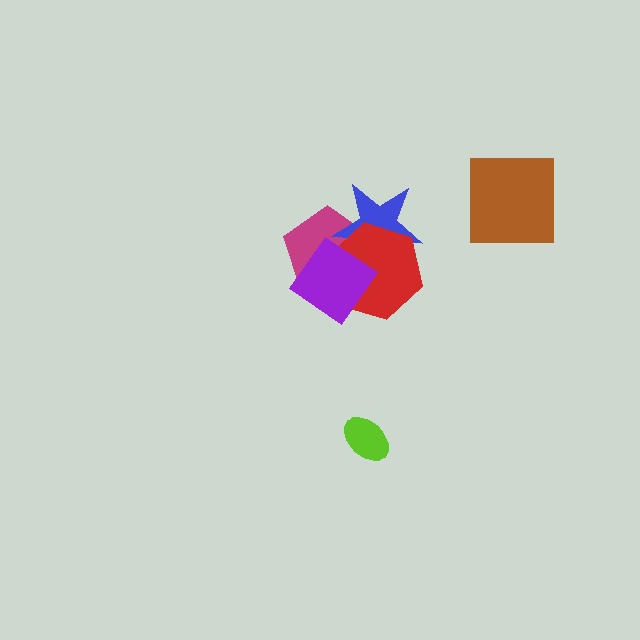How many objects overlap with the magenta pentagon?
3 objects overlap with the magenta pentagon.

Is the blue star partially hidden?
Yes, it is partially covered by another shape.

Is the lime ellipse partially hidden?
No, no other shape covers it.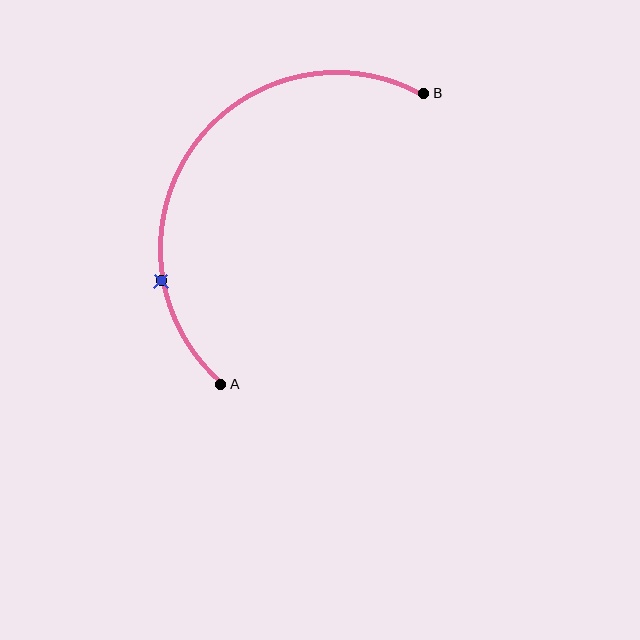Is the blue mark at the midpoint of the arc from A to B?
No. The blue mark lies on the arc but is closer to endpoint A. The arc midpoint would be at the point on the curve equidistant along the arc from both A and B.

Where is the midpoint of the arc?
The arc midpoint is the point on the curve farthest from the straight line joining A and B. It sits above and to the left of that line.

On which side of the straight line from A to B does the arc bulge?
The arc bulges above and to the left of the straight line connecting A and B.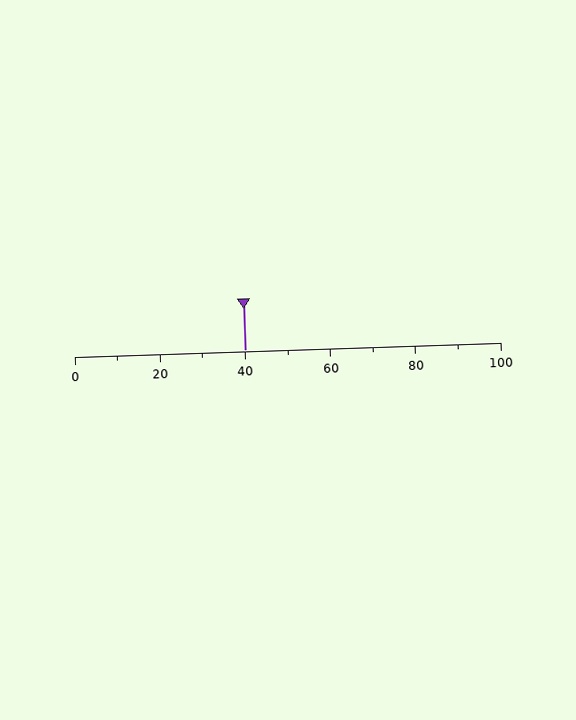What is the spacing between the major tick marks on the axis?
The major ticks are spaced 20 apart.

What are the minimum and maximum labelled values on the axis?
The axis runs from 0 to 100.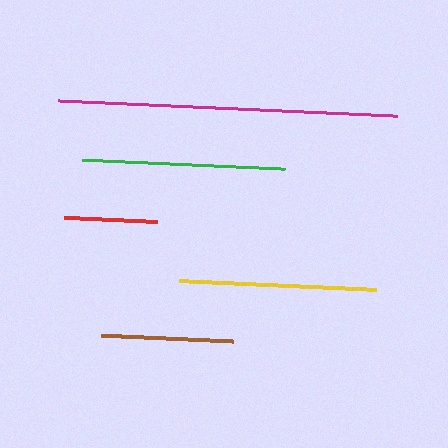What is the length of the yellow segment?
The yellow segment is approximately 197 pixels long.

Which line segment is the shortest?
The red line is the shortest at approximately 93 pixels.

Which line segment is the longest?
The magenta line is the longest at approximately 339 pixels.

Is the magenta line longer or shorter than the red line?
The magenta line is longer than the red line.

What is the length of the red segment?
The red segment is approximately 93 pixels long.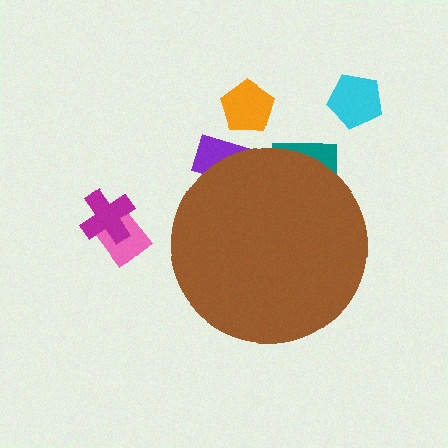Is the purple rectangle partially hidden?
Yes, the purple rectangle is partially hidden behind the brown circle.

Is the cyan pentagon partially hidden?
No, the cyan pentagon is fully visible.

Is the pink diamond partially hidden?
No, the pink diamond is fully visible.